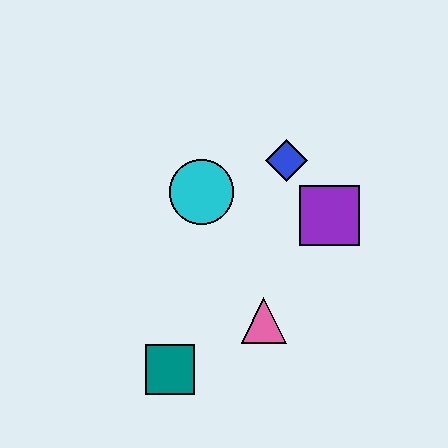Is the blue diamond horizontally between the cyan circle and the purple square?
Yes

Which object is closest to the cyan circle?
The blue diamond is closest to the cyan circle.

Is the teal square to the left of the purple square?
Yes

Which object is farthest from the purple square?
The teal square is farthest from the purple square.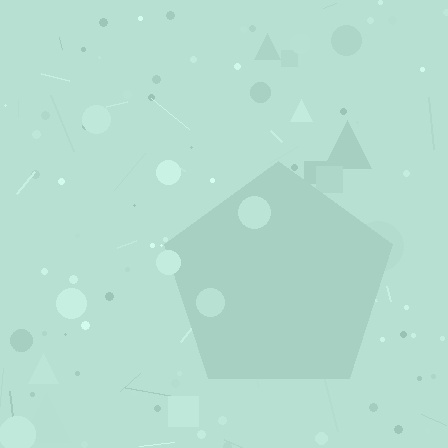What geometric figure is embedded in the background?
A pentagon is embedded in the background.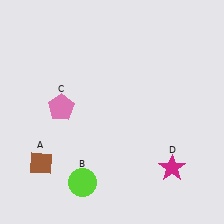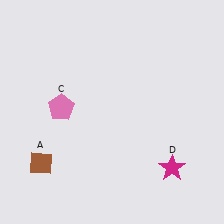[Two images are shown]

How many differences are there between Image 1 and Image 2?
There is 1 difference between the two images.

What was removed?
The lime circle (B) was removed in Image 2.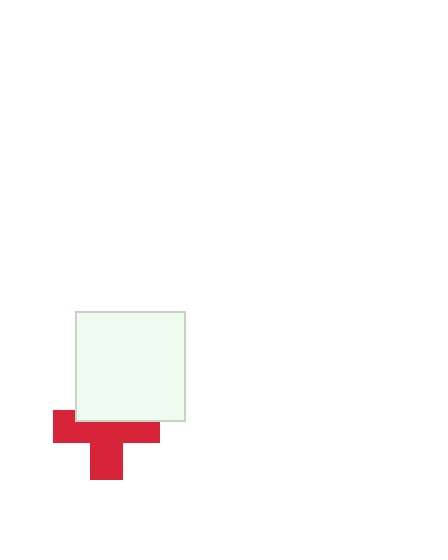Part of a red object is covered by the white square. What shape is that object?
It is a cross.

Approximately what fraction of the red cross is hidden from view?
Roughly 37% of the red cross is hidden behind the white square.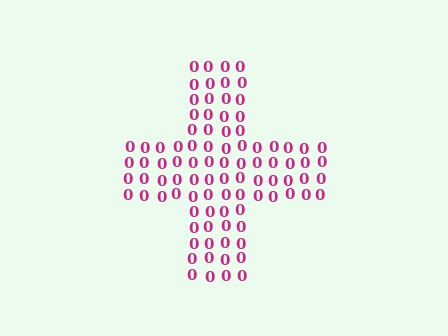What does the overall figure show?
The overall figure shows a cross.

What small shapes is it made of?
It is made of small digit 0's.